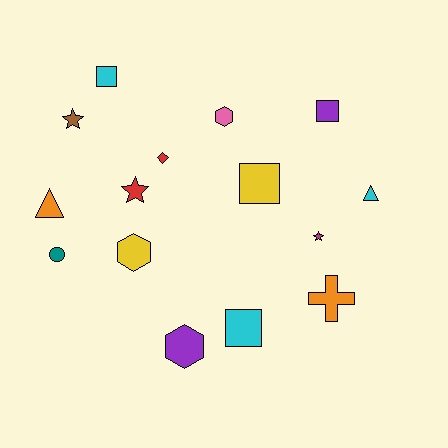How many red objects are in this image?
There are 2 red objects.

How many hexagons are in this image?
There are 3 hexagons.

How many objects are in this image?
There are 15 objects.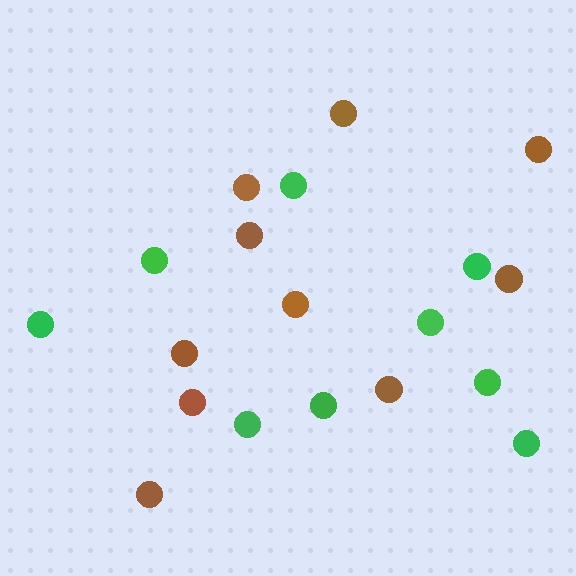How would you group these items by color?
There are 2 groups: one group of brown circles (10) and one group of green circles (9).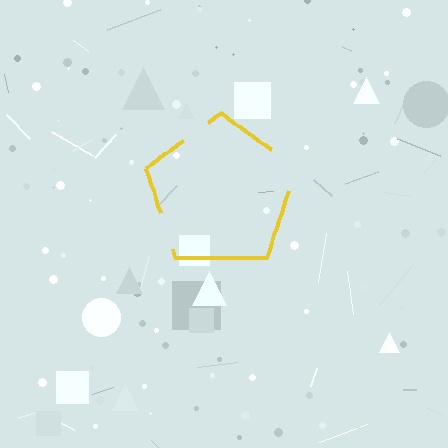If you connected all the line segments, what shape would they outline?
They would outline a pentagon.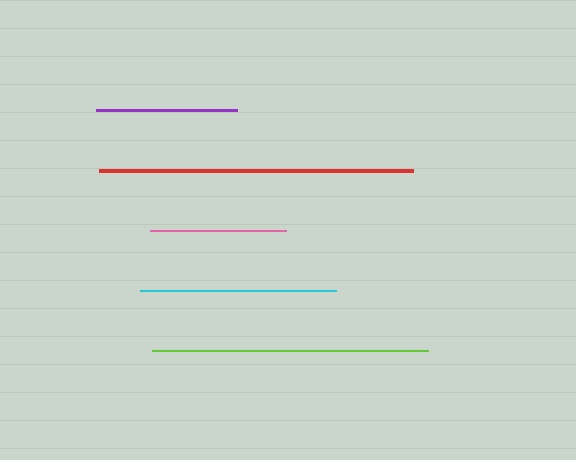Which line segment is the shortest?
The pink line is the shortest at approximately 136 pixels.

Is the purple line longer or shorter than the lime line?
The lime line is longer than the purple line.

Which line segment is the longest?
The red line is the longest at approximately 313 pixels.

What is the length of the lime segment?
The lime segment is approximately 276 pixels long.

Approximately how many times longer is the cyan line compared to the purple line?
The cyan line is approximately 1.4 times the length of the purple line.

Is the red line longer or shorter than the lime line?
The red line is longer than the lime line.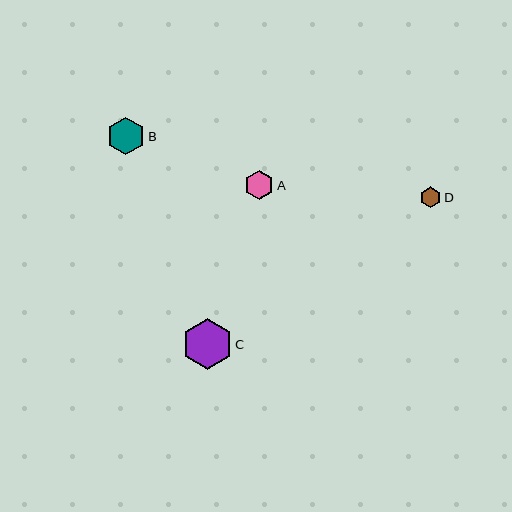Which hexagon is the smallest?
Hexagon D is the smallest with a size of approximately 21 pixels.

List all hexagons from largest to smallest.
From largest to smallest: C, B, A, D.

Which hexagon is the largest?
Hexagon C is the largest with a size of approximately 51 pixels.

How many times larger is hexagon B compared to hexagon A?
Hexagon B is approximately 1.3 times the size of hexagon A.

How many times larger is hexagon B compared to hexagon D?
Hexagon B is approximately 1.8 times the size of hexagon D.